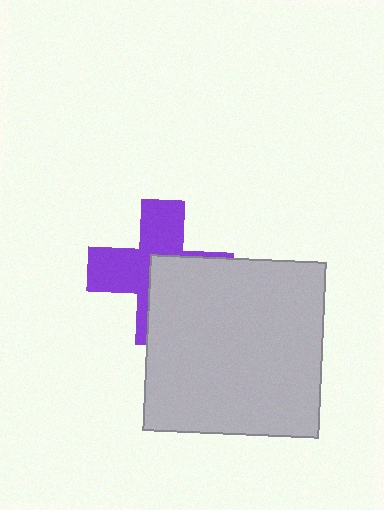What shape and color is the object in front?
The object in front is a light gray square.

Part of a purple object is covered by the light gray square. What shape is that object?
It is a cross.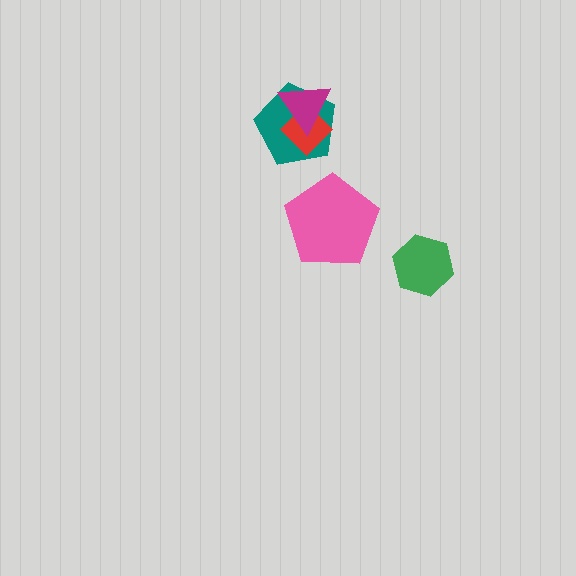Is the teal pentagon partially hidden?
Yes, it is partially covered by another shape.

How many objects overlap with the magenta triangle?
2 objects overlap with the magenta triangle.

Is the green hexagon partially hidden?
No, no other shape covers it.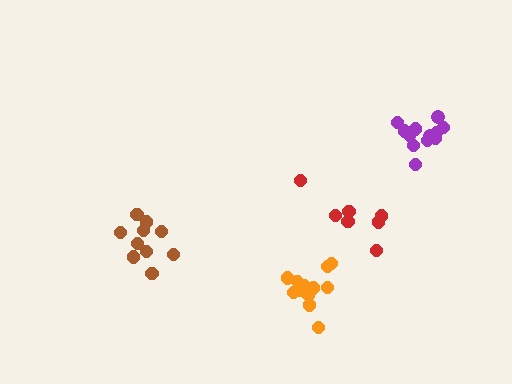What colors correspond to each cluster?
The clusters are colored: purple, orange, red, brown.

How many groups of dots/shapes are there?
There are 4 groups.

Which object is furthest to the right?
The purple cluster is rightmost.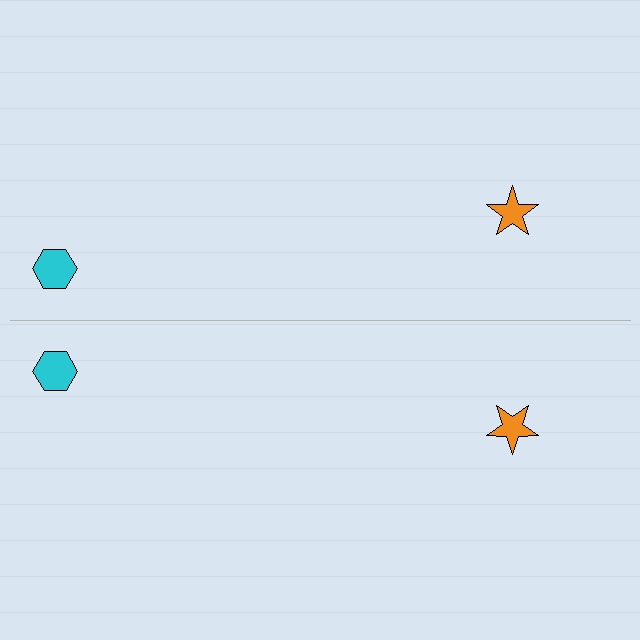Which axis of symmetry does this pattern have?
The pattern has a horizontal axis of symmetry running through the center of the image.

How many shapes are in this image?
There are 4 shapes in this image.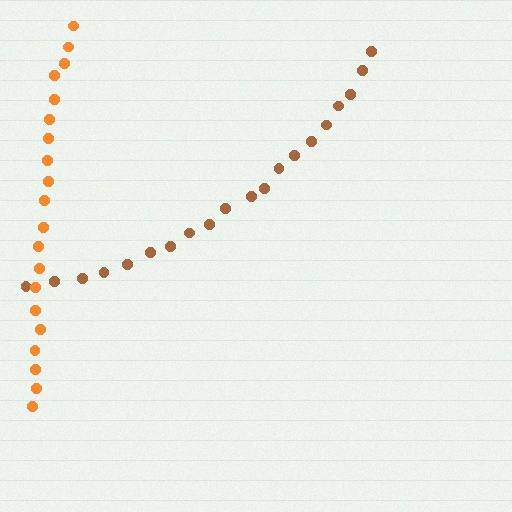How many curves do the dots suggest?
There are 2 distinct paths.